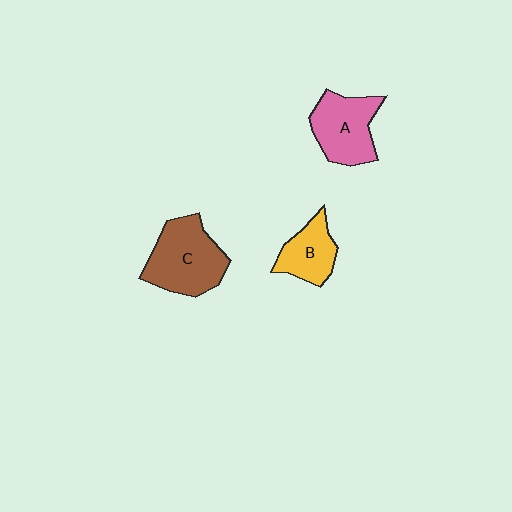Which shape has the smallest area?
Shape B (yellow).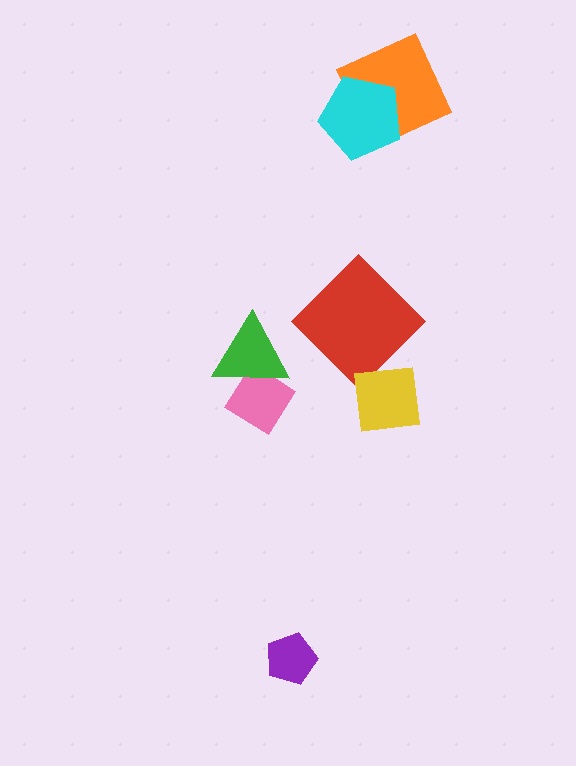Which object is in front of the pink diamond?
The green triangle is in front of the pink diamond.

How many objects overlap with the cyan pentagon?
1 object overlaps with the cyan pentagon.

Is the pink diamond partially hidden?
Yes, it is partially covered by another shape.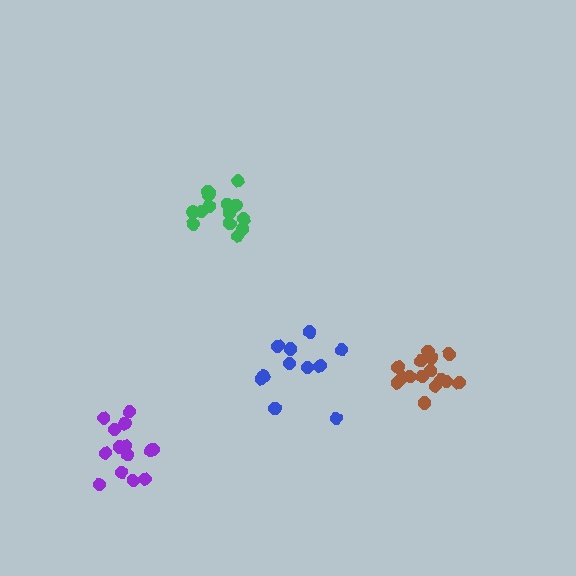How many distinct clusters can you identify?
There are 4 distinct clusters.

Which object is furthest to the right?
The brown cluster is rightmost.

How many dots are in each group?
Group 1: 17 dots, Group 2: 14 dots, Group 3: 16 dots, Group 4: 11 dots (58 total).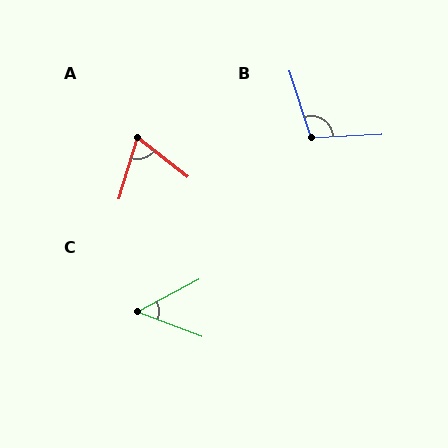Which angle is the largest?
B, at approximately 105 degrees.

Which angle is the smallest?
C, at approximately 48 degrees.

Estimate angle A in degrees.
Approximately 69 degrees.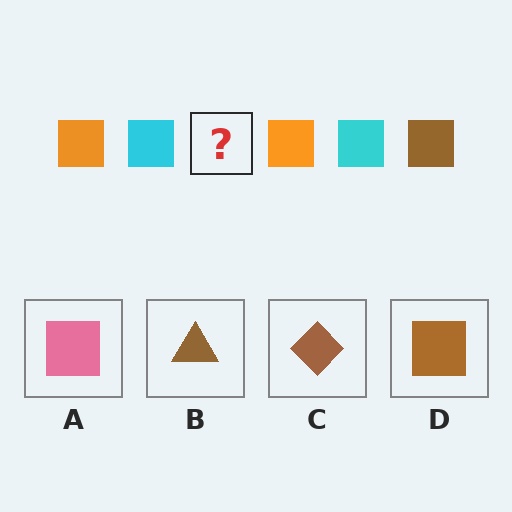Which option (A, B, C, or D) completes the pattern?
D.